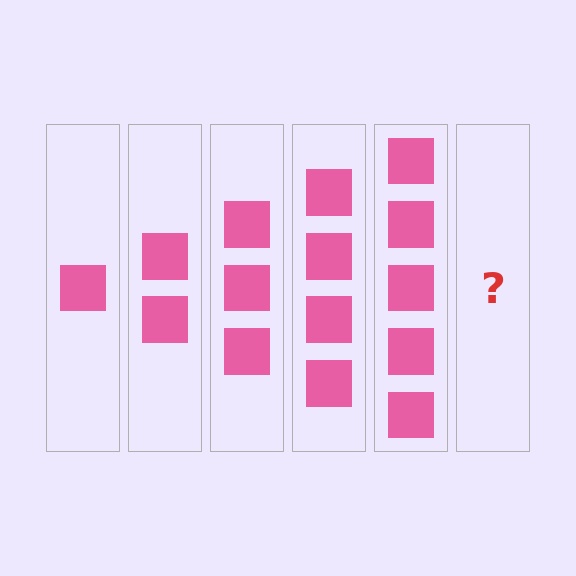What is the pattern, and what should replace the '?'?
The pattern is that each step adds one more square. The '?' should be 6 squares.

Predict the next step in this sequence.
The next step is 6 squares.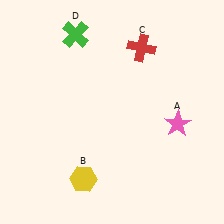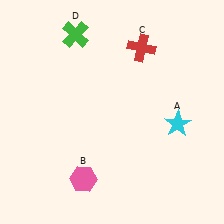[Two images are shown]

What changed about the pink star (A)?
In Image 1, A is pink. In Image 2, it changed to cyan.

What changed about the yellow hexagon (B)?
In Image 1, B is yellow. In Image 2, it changed to pink.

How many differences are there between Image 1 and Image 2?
There are 2 differences between the two images.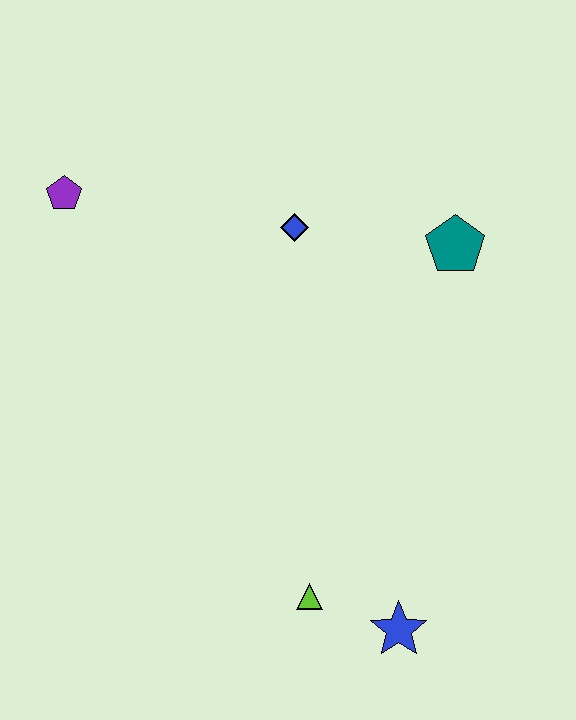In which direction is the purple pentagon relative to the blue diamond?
The purple pentagon is to the left of the blue diamond.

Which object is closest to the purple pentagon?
The blue diamond is closest to the purple pentagon.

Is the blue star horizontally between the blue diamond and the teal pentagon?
Yes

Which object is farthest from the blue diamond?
The blue star is farthest from the blue diamond.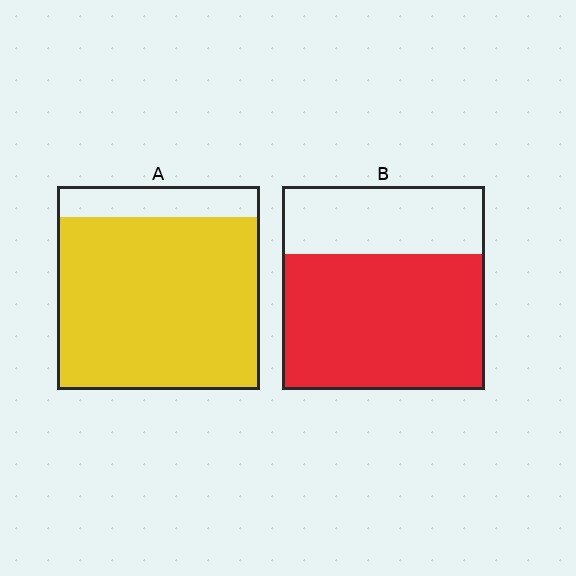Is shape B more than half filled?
Yes.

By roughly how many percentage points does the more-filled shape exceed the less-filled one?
By roughly 20 percentage points (A over B).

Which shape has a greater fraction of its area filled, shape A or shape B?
Shape A.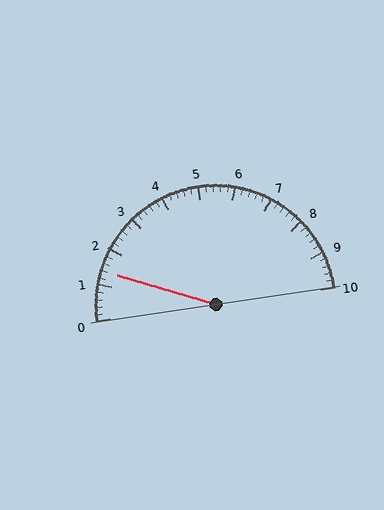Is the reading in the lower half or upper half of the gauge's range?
The reading is in the lower half of the range (0 to 10).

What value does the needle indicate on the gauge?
The needle indicates approximately 1.4.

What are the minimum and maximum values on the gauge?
The gauge ranges from 0 to 10.